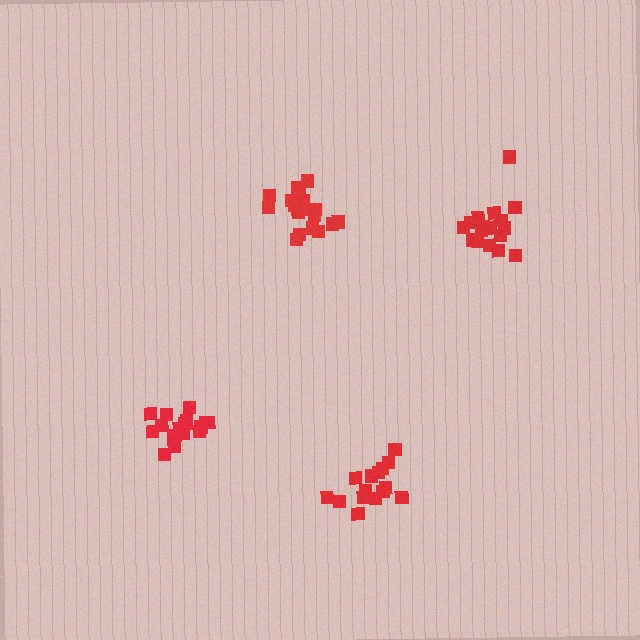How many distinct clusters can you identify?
There are 4 distinct clusters.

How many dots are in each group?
Group 1: 18 dots, Group 2: 17 dots, Group 3: 15 dots, Group 4: 19 dots (69 total).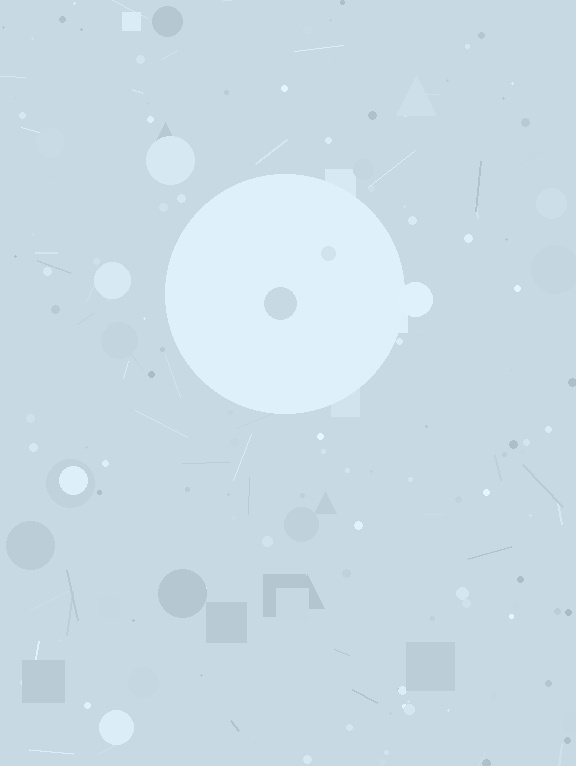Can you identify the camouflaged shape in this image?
The camouflaged shape is a circle.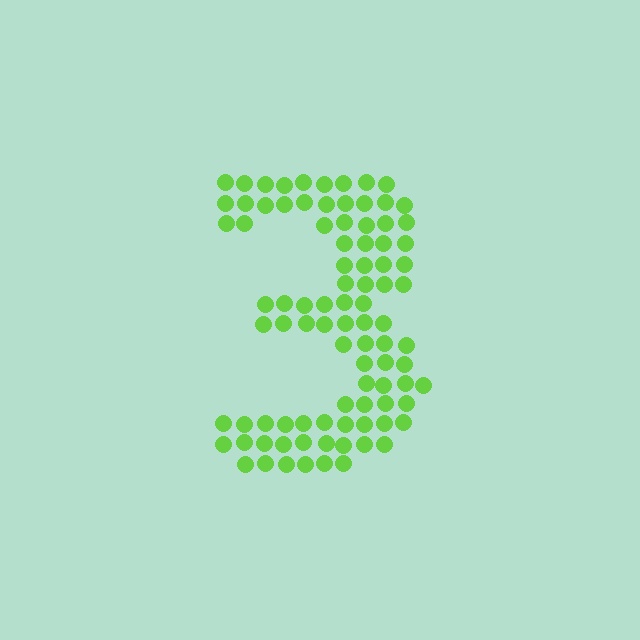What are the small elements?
The small elements are circles.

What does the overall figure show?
The overall figure shows the digit 3.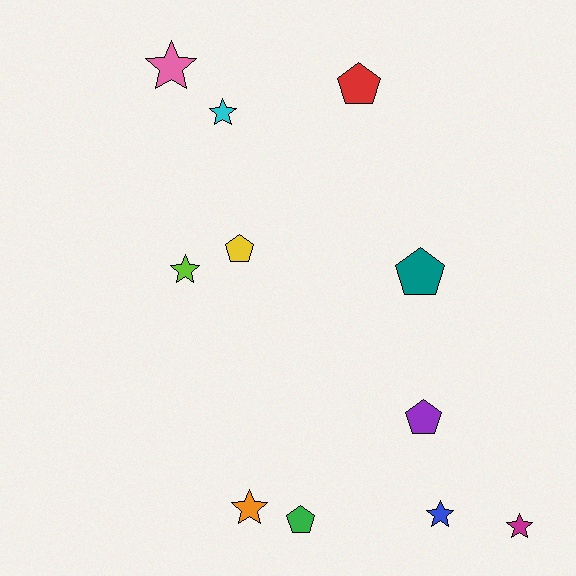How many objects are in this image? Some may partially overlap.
There are 11 objects.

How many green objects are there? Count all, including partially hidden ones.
There is 1 green object.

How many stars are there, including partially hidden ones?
There are 6 stars.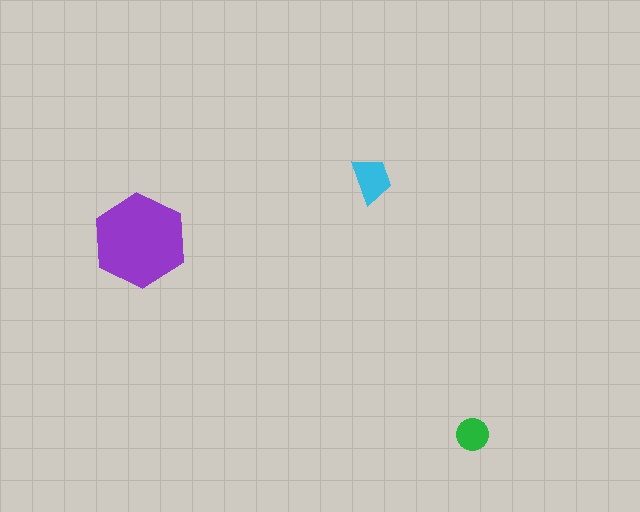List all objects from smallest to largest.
The green circle, the cyan trapezoid, the purple hexagon.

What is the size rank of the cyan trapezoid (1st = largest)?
2nd.